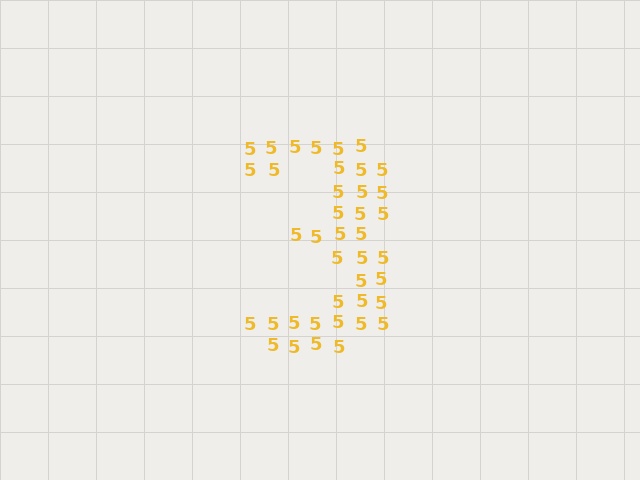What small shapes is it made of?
It is made of small digit 5's.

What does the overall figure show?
The overall figure shows the digit 3.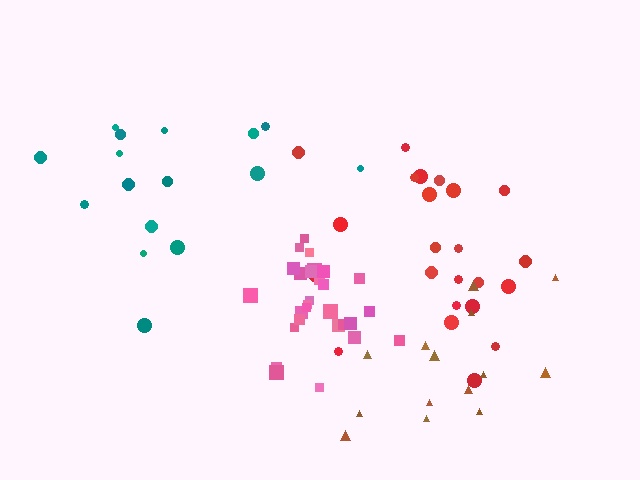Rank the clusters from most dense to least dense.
pink, red, brown, teal.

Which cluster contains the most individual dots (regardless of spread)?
Pink (28).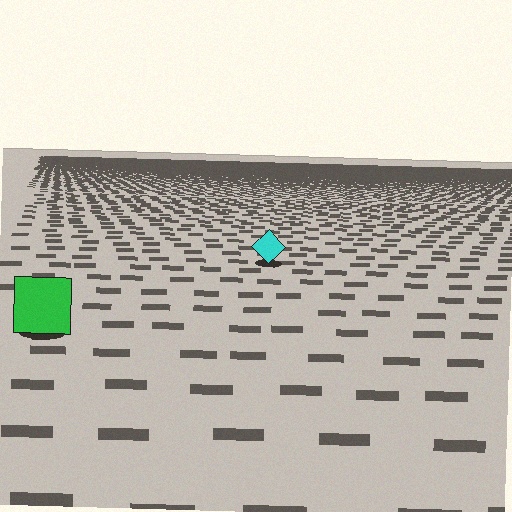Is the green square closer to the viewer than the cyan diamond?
Yes. The green square is closer — you can tell from the texture gradient: the ground texture is coarser near it.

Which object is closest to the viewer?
The green square is closest. The texture marks near it are larger and more spread out.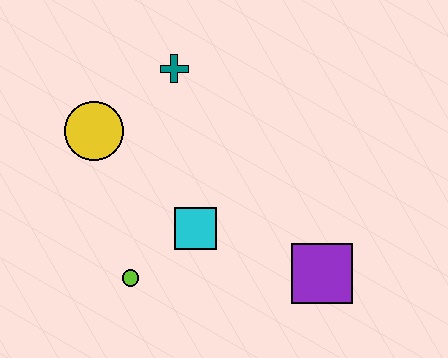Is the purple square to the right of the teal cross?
Yes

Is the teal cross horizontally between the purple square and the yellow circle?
Yes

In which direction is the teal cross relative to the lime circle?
The teal cross is above the lime circle.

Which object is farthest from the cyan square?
The teal cross is farthest from the cyan square.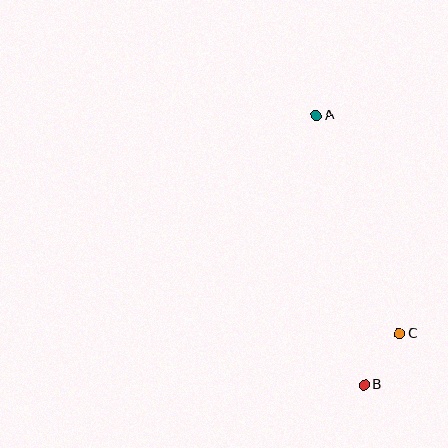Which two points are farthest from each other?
Points A and B are farthest from each other.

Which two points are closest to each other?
Points B and C are closest to each other.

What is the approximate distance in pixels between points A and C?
The distance between A and C is approximately 234 pixels.